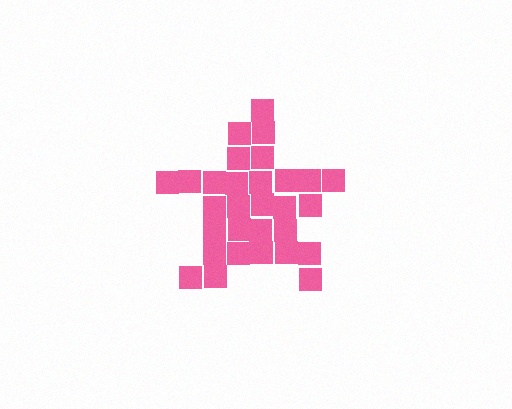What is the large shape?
The large shape is a star.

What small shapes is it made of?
It is made of small squares.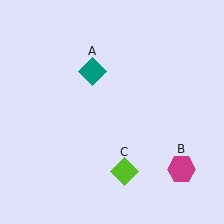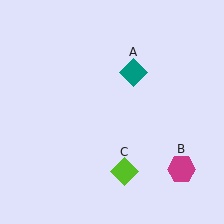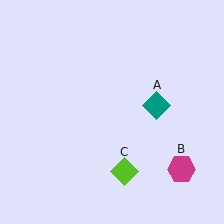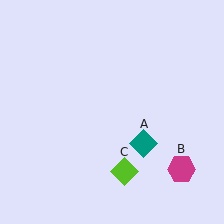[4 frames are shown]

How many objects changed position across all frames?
1 object changed position: teal diamond (object A).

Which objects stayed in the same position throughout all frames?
Magenta hexagon (object B) and lime diamond (object C) remained stationary.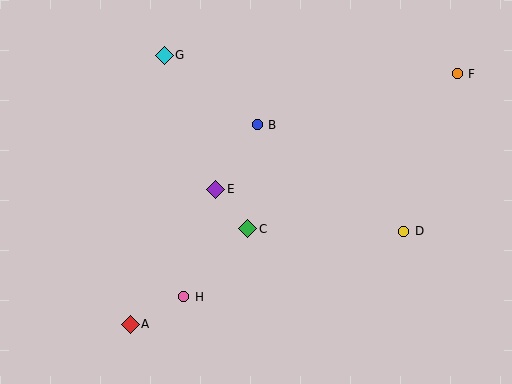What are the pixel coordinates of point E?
Point E is at (216, 189).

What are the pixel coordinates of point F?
Point F is at (457, 74).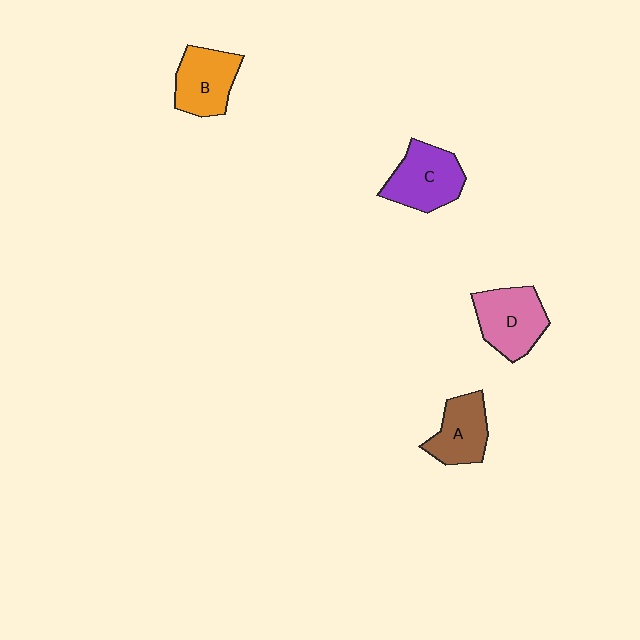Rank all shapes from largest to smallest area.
From largest to smallest: D (pink), C (purple), B (orange), A (brown).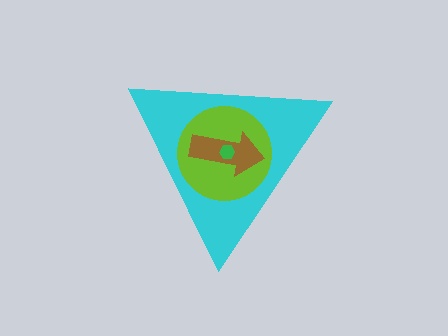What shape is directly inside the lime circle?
The brown arrow.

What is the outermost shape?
The cyan triangle.